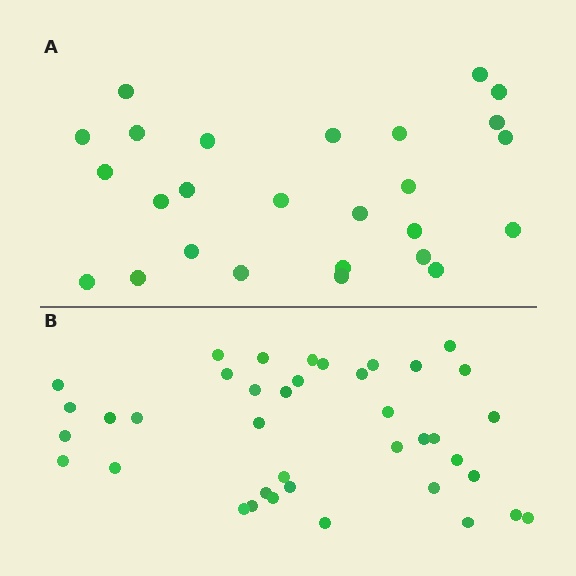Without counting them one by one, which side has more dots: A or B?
Region B (the bottom region) has more dots.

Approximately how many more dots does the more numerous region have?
Region B has approximately 15 more dots than region A.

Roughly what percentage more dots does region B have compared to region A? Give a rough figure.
About 50% more.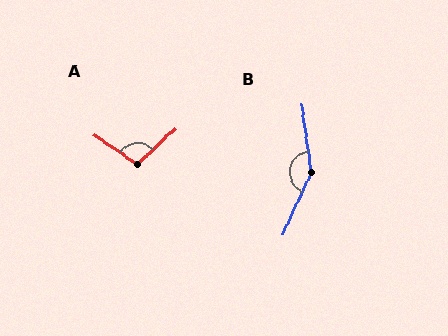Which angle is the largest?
B, at approximately 148 degrees.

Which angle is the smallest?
A, at approximately 102 degrees.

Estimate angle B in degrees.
Approximately 148 degrees.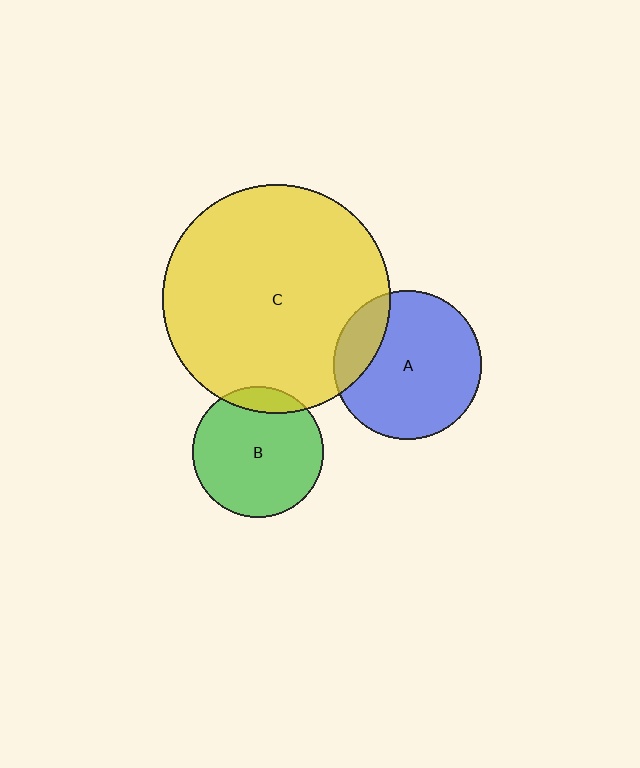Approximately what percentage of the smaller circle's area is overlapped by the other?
Approximately 10%.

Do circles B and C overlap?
Yes.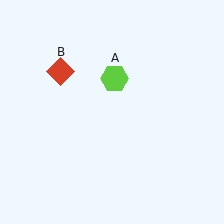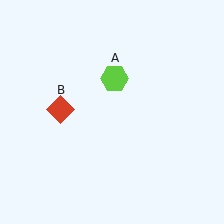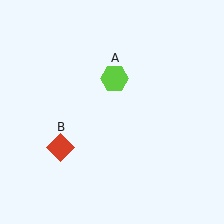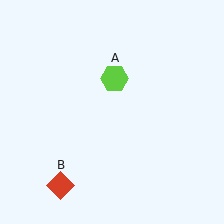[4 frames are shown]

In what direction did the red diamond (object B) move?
The red diamond (object B) moved down.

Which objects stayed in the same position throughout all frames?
Lime hexagon (object A) remained stationary.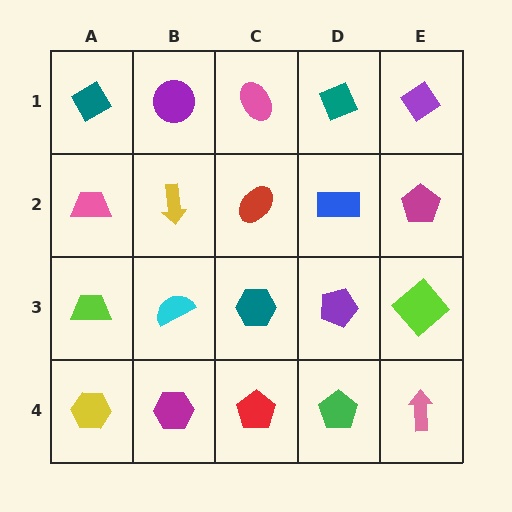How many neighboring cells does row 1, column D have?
3.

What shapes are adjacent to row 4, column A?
A lime trapezoid (row 3, column A), a magenta hexagon (row 4, column B).